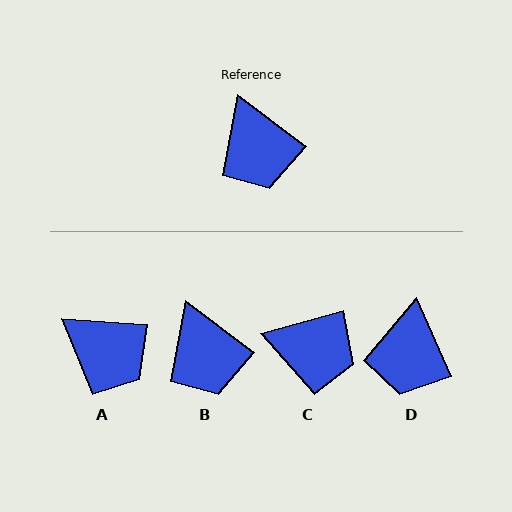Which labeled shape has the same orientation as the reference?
B.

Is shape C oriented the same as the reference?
No, it is off by about 52 degrees.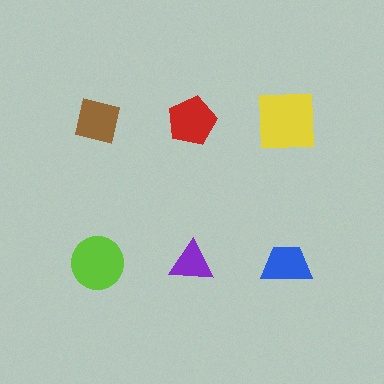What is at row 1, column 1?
A brown square.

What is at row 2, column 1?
A lime circle.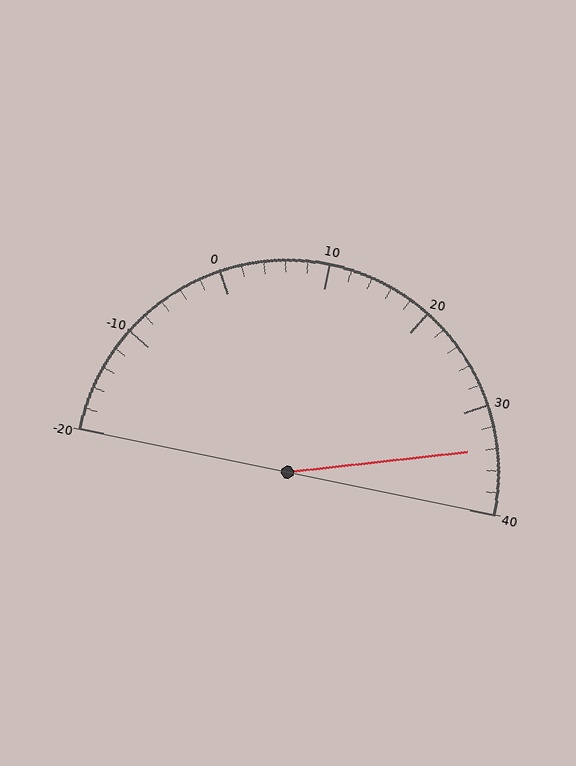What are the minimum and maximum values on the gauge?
The gauge ranges from -20 to 40.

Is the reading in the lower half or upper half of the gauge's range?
The reading is in the upper half of the range (-20 to 40).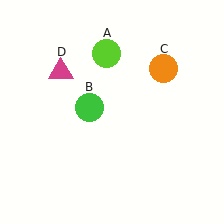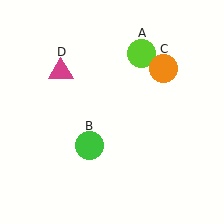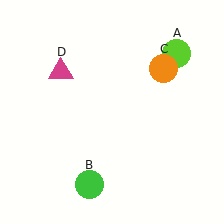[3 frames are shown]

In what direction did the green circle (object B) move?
The green circle (object B) moved down.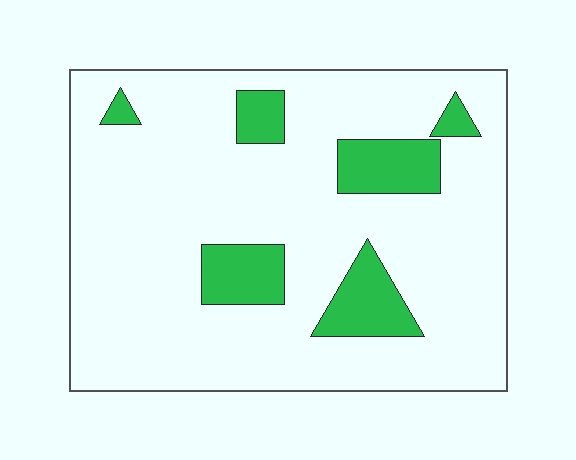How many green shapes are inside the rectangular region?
6.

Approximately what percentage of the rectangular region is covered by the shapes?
Approximately 15%.